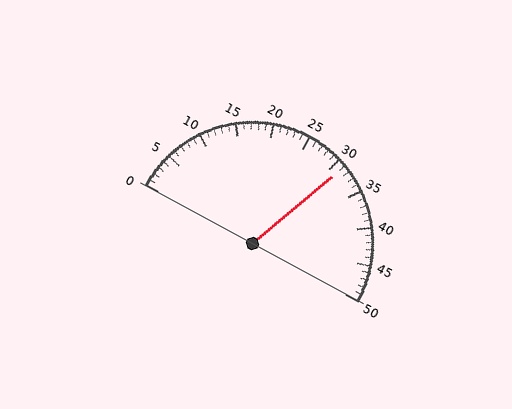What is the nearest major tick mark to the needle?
The nearest major tick mark is 30.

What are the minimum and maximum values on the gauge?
The gauge ranges from 0 to 50.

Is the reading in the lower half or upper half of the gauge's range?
The reading is in the upper half of the range (0 to 50).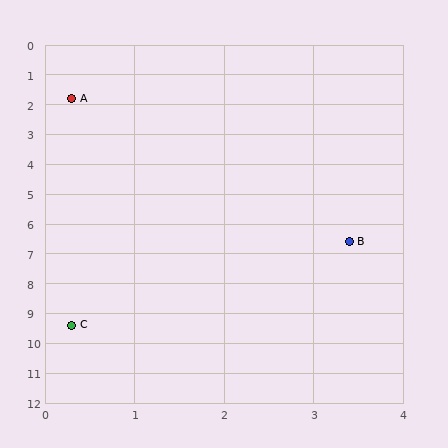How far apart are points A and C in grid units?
Points A and C are about 7.6 grid units apart.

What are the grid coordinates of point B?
Point B is at approximately (3.4, 6.6).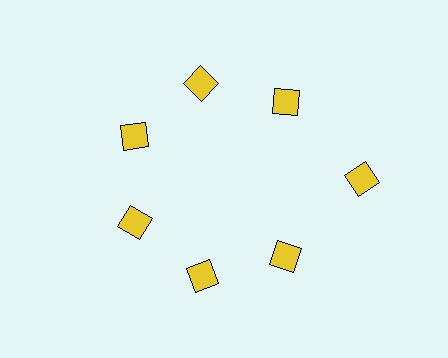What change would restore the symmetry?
The symmetry would be restored by moving it inward, back onto the ring so that all 7 diamonds sit at equal angles and equal distance from the center.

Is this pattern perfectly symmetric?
No. The 7 yellow diamonds are arranged in a ring, but one element near the 3 o'clock position is pushed outward from the center, breaking the 7-fold rotational symmetry.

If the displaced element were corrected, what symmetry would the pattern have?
It would have 7-fold rotational symmetry — the pattern would map onto itself every 51 degrees.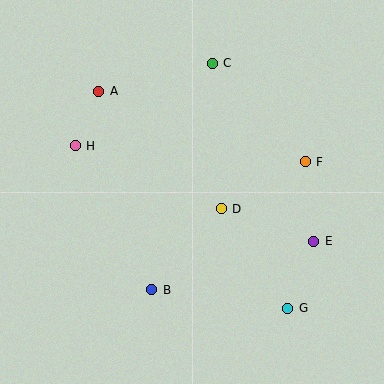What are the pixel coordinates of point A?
Point A is at (99, 91).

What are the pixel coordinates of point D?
Point D is at (221, 209).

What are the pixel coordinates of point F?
Point F is at (305, 162).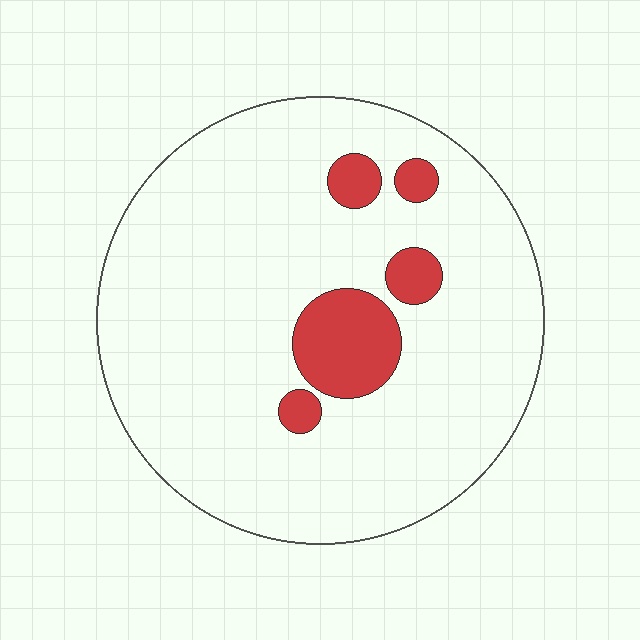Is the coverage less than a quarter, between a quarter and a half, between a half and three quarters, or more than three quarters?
Less than a quarter.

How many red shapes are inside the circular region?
5.